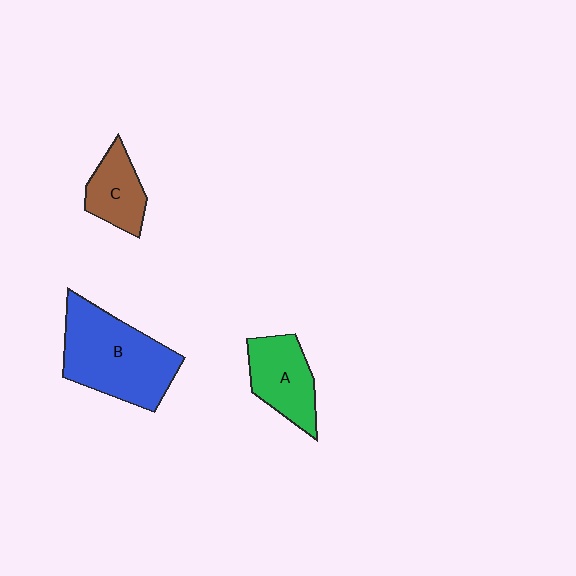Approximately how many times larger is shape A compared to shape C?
Approximately 1.3 times.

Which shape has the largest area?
Shape B (blue).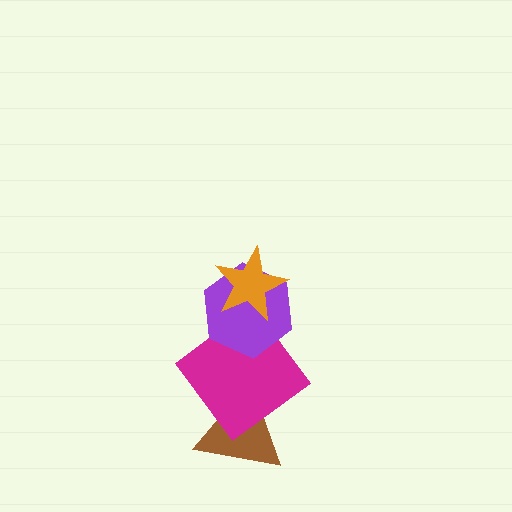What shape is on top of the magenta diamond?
The purple hexagon is on top of the magenta diamond.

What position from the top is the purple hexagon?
The purple hexagon is 2nd from the top.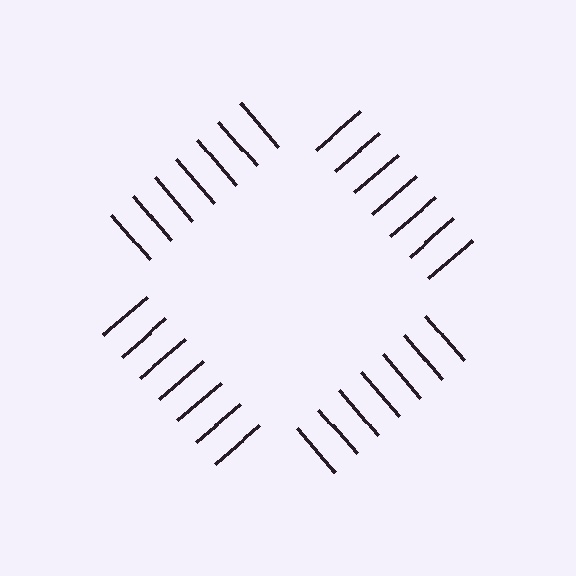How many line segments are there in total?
28 — 7 along each of the 4 edges.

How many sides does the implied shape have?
4 sides — the line-ends trace a square.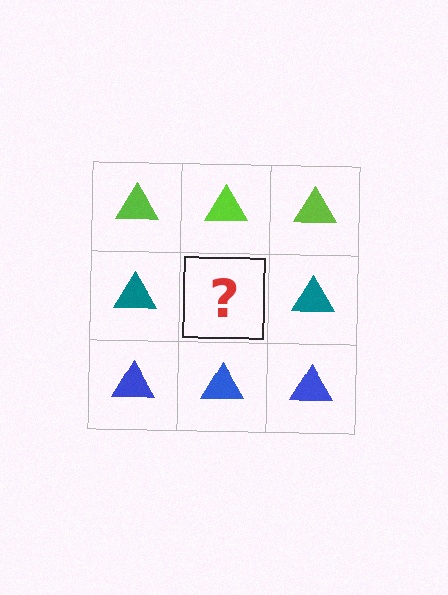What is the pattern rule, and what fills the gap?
The rule is that each row has a consistent color. The gap should be filled with a teal triangle.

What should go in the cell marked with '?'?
The missing cell should contain a teal triangle.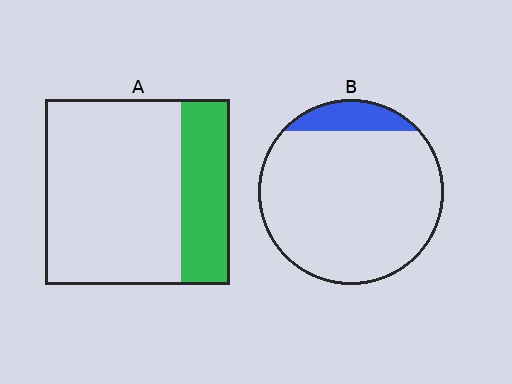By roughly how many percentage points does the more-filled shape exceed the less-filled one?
By roughly 15 percentage points (A over B).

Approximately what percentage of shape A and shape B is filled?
A is approximately 25% and B is approximately 10%.